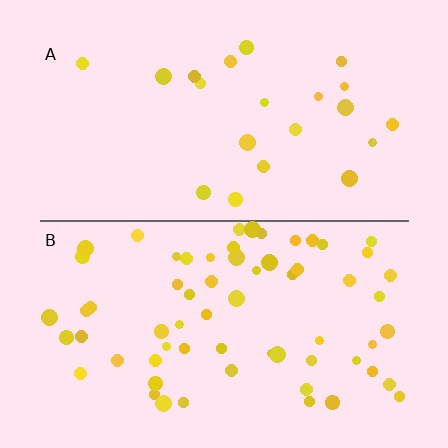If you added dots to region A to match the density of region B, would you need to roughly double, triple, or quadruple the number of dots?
Approximately triple.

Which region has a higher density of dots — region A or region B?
B (the bottom).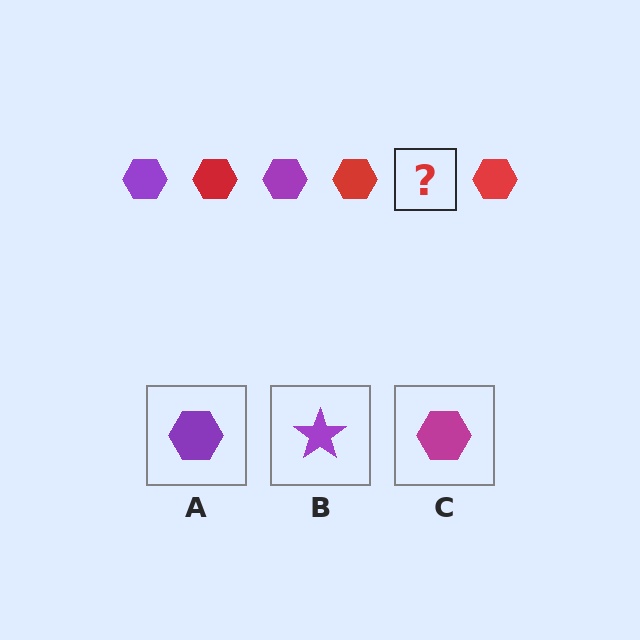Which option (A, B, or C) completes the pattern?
A.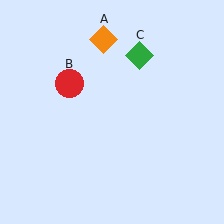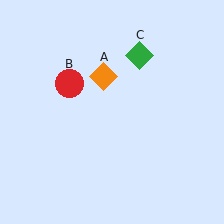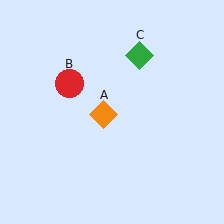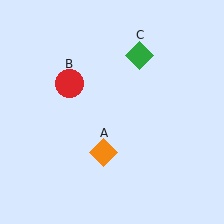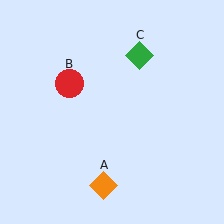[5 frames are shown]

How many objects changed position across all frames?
1 object changed position: orange diamond (object A).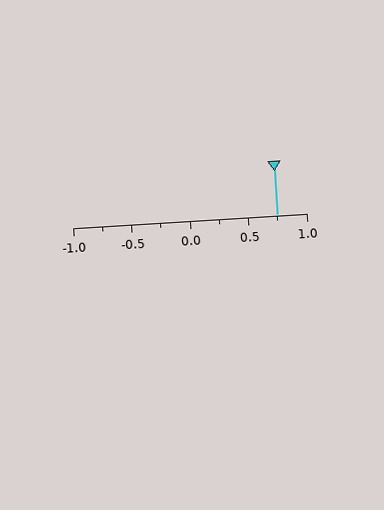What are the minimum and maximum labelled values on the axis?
The axis runs from -1.0 to 1.0.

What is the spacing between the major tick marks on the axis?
The major ticks are spaced 0.5 apart.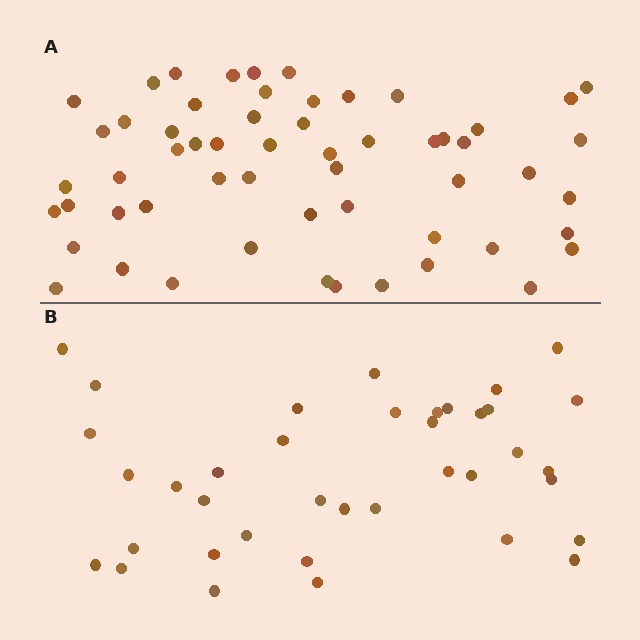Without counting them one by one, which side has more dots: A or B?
Region A (the top region) has more dots.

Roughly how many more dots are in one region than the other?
Region A has approximately 20 more dots than region B.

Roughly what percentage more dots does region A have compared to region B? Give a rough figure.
About 50% more.